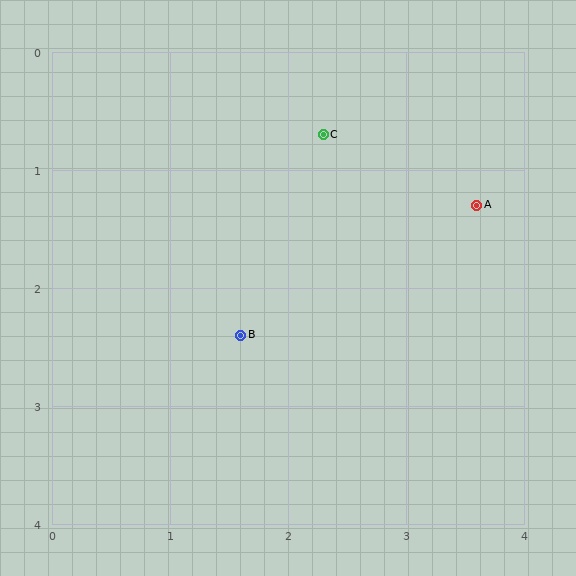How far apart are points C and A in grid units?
Points C and A are about 1.4 grid units apart.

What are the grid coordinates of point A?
Point A is at approximately (3.6, 1.3).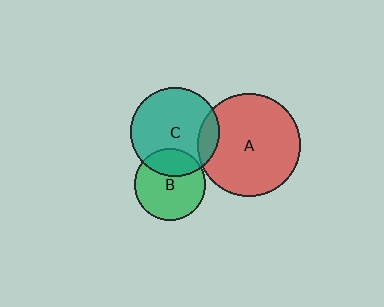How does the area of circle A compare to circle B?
Approximately 2.1 times.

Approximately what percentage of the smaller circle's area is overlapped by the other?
Approximately 15%.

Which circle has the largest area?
Circle A (red).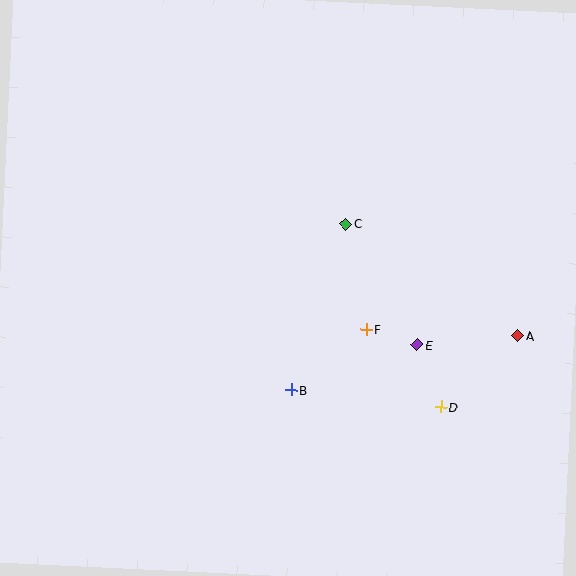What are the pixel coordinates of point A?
Point A is at (518, 336).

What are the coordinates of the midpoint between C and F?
The midpoint between C and F is at (356, 277).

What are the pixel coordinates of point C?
Point C is at (346, 224).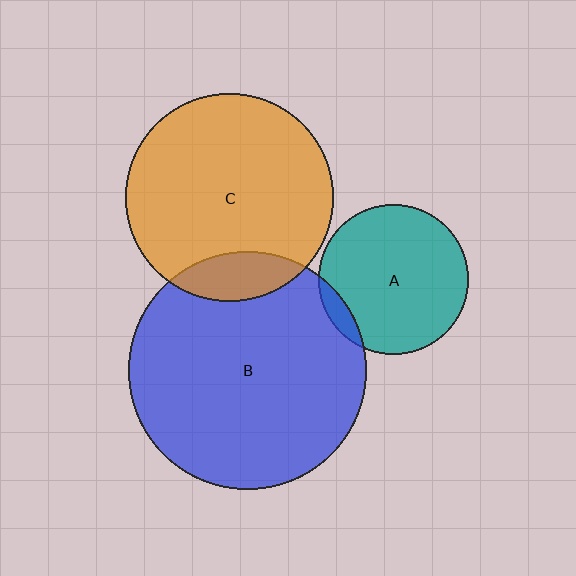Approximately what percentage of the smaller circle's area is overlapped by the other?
Approximately 15%.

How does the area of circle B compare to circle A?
Approximately 2.5 times.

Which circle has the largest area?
Circle B (blue).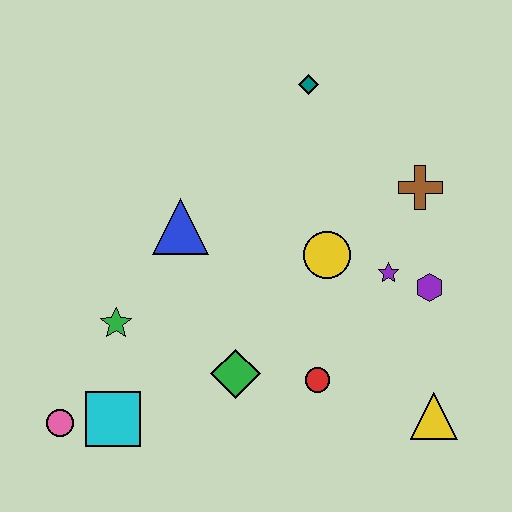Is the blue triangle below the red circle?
No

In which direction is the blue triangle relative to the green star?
The blue triangle is above the green star.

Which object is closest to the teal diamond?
The brown cross is closest to the teal diamond.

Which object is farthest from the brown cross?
The pink circle is farthest from the brown cross.